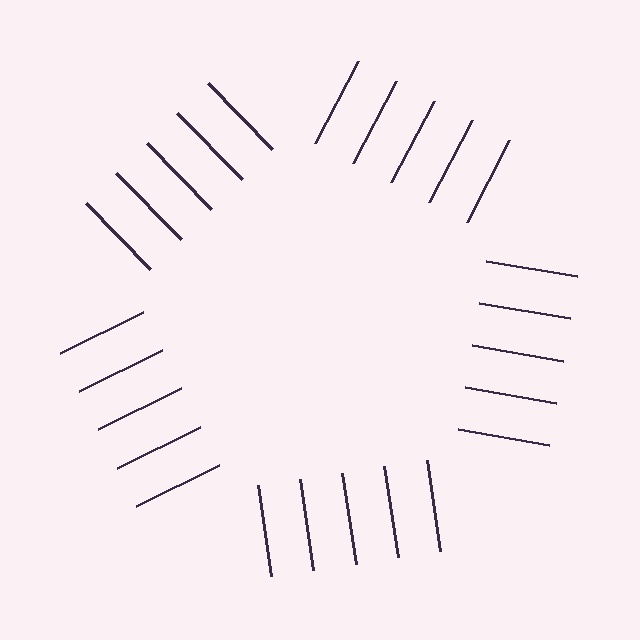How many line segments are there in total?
25 — 5 along each of the 5 edges.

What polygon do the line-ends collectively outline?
An illusory pentagon — the line segments terminate on its edges but no continuous stroke is drawn.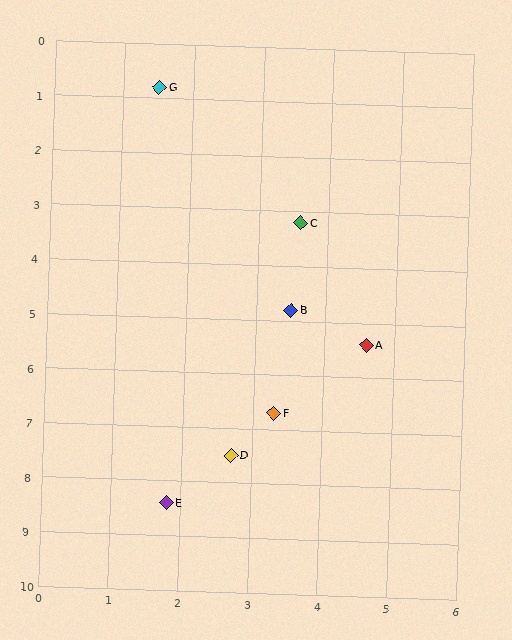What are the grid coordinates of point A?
Point A is at approximately (4.6, 5.4).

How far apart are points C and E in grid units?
Points C and E are about 5.5 grid units apart.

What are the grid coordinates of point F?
Point F is at approximately (3.3, 6.7).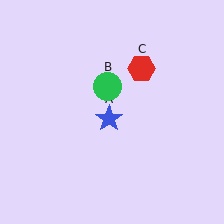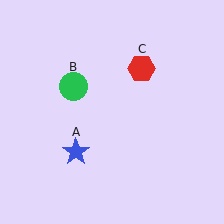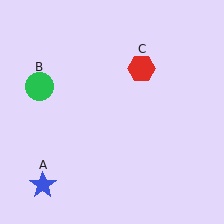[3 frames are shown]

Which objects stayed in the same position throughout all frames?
Red hexagon (object C) remained stationary.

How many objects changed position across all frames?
2 objects changed position: blue star (object A), green circle (object B).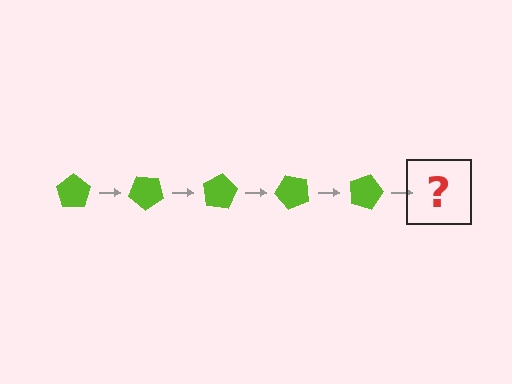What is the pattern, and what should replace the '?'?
The pattern is that the pentagon rotates 40 degrees each step. The '?' should be a lime pentagon rotated 200 degrees.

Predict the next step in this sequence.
The next step is a lime pentagon rotated 200 degrees.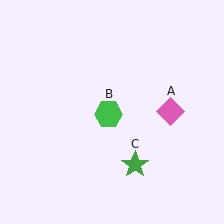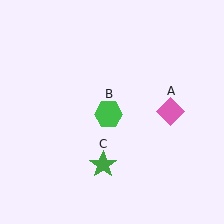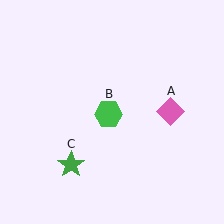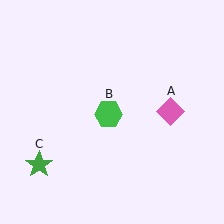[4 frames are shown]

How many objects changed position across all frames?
1 object changed position: green star (object C).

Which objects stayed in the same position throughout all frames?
Pink diamond (object A) and green hexagon (object B) remained stationary.